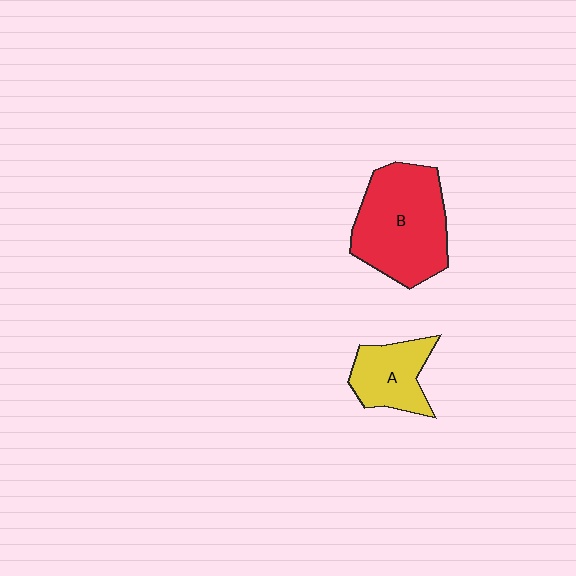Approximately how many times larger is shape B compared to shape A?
Approximately 1.9 times.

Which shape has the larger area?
Shape B (red).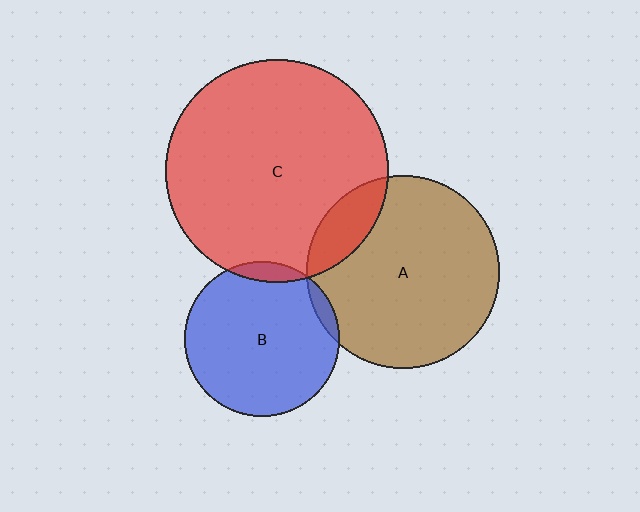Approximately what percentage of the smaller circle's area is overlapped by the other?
Approximately 5%.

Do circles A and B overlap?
Yes.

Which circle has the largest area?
Circle C (red).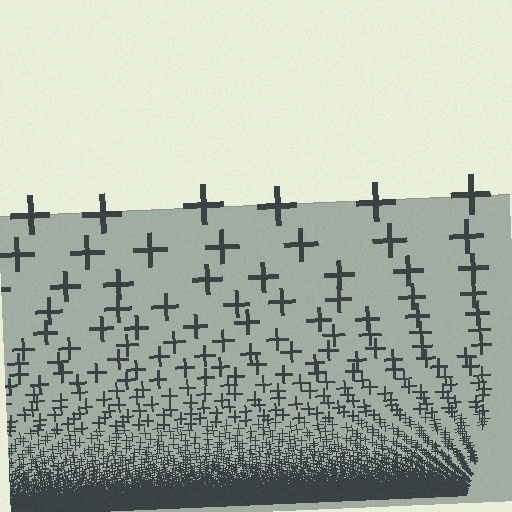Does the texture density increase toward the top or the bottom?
Density increases toward the bottom.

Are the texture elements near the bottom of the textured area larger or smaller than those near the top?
Smaller. The gradient is inverted — elements near the bottom are smaller and denser.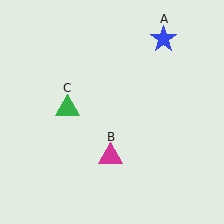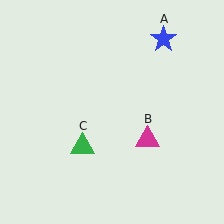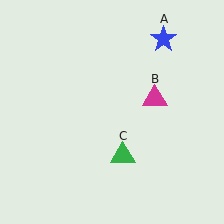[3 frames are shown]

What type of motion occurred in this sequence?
The magenta triangle (object B), green triangle (object C) rotated counterclockwise around the center of the scene.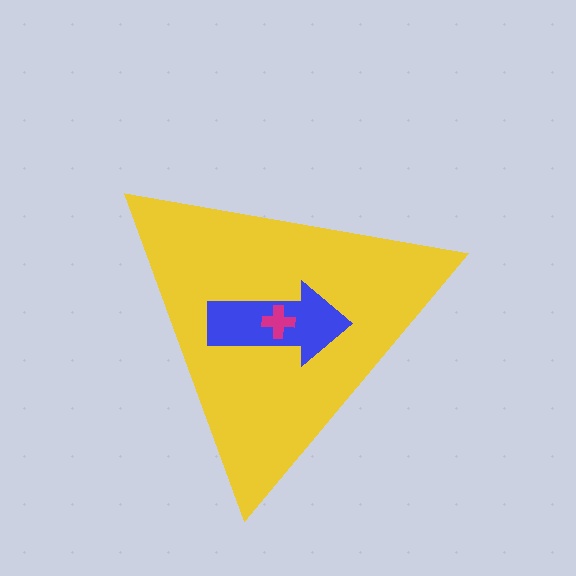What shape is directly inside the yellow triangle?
The blue arrow.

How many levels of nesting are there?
3.